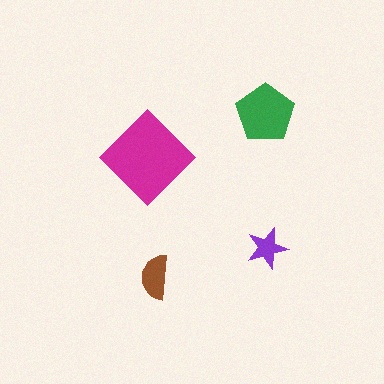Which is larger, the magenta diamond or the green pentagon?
The magenta diamond.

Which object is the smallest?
The purple star.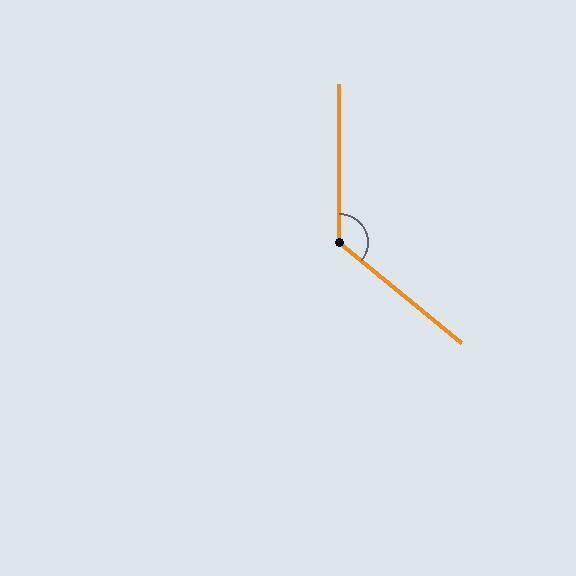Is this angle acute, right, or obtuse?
It is obtuse.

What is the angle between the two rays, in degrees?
Approximately 129 degrees.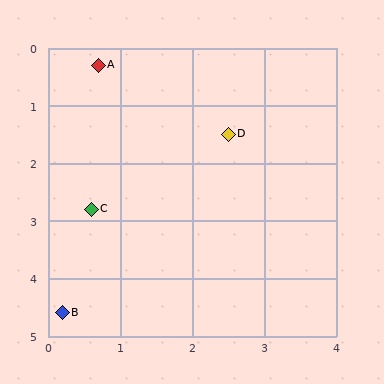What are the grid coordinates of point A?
Point A is at approximately (0.7, 0.3).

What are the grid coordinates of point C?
Point C is at approximately (0.6, 2.8).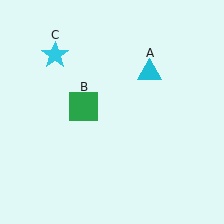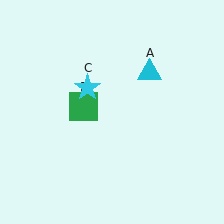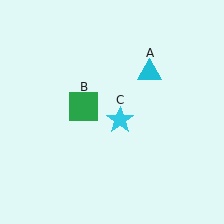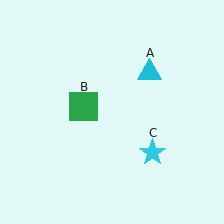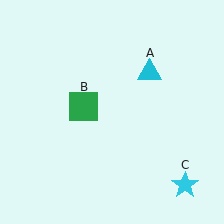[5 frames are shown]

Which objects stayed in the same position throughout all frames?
Cyan triangle (object A) and green square (object B) remained stationary.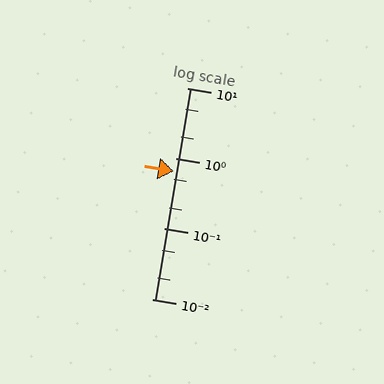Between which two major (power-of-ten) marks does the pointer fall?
The pointer is between 0.1 and 1.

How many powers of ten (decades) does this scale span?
The scale spans 3 decades, from 0.01 to 10.